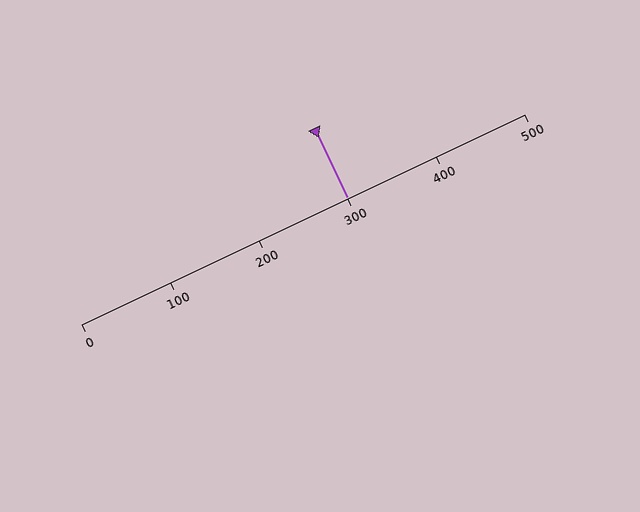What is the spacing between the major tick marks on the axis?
The major ticks are spaced 100 apart.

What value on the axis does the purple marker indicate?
The marker indicates approximately 300.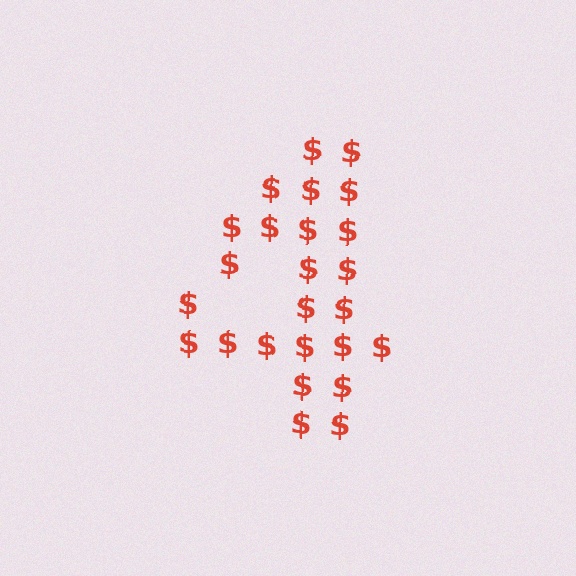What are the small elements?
The small elements are dollar signs.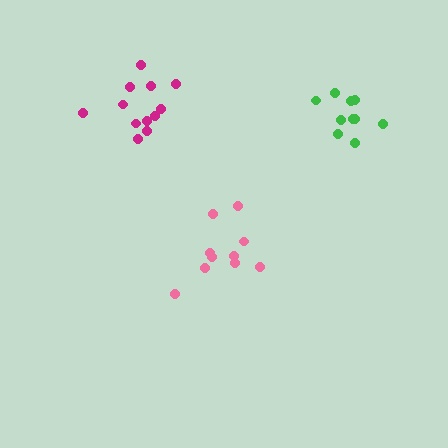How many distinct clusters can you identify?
There are 3 distinct clusters.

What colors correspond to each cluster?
The clusters are colored: green, pink, magenta.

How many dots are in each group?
Group 1: 10 dots, Group 2: 10 dots, Group 3: 12 dots (32 total).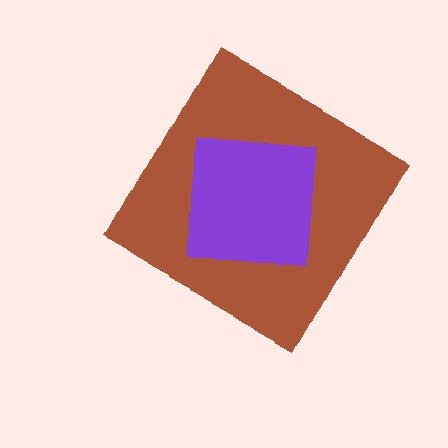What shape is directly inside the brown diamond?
The purple square.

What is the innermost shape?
The purple square.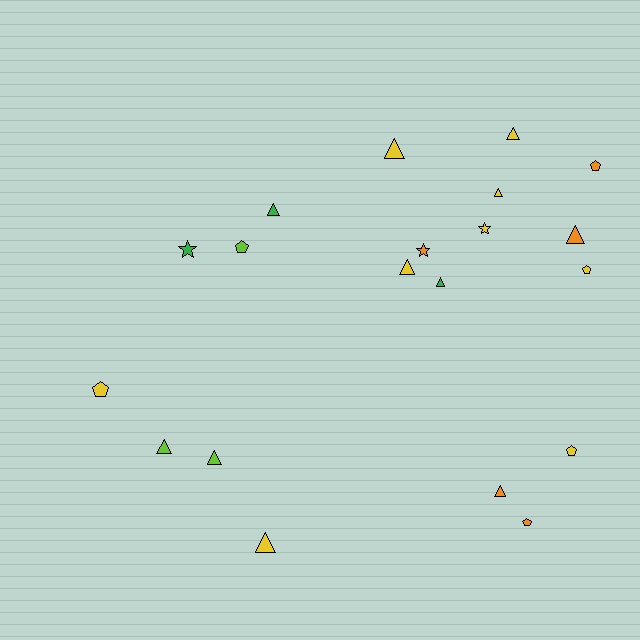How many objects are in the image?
There are 20 objects.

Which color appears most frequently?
Yellow, with 9 objects.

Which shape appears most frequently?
Triangle, with 11 objects.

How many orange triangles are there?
There are 2 orange triangles.